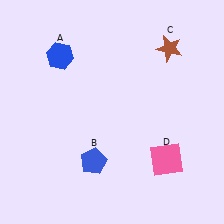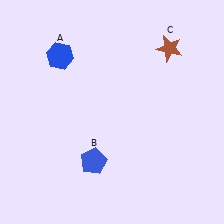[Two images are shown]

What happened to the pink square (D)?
The pink square (D) was removed in Image 2. It was in the bottom-right area of Image 1.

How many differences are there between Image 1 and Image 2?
There is 1 difference between the two images.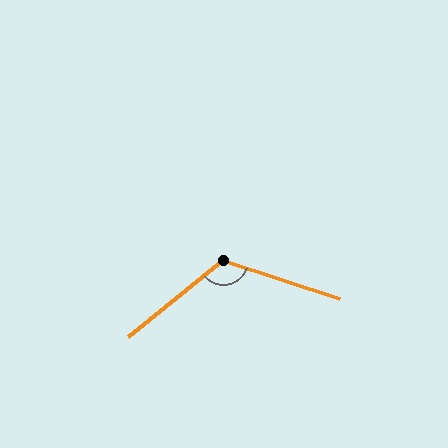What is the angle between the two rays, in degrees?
Approximately 123 degrees.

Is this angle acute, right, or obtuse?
It is obtuse.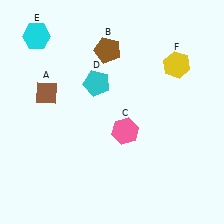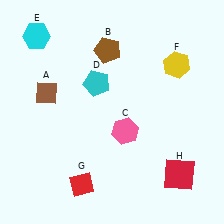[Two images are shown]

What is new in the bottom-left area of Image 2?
A red diamond (G) was added in the bottom-left area of Image 2.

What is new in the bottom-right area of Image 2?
A red square (H) was added in the bottom-right area of Image 2.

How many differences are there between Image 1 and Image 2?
There are 2 differences between the two images.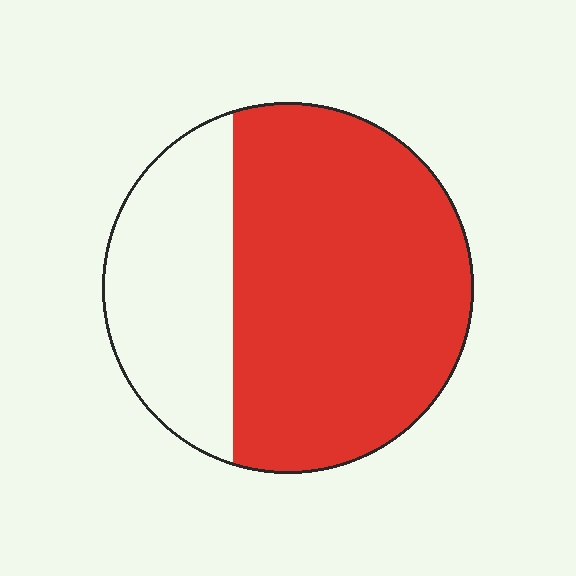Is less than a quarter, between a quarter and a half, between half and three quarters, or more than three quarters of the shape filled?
Between half and three quarters.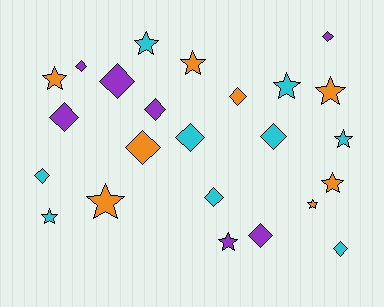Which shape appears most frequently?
Diamond, with 13 objects.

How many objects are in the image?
There are 24 objects.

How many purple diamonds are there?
There are 6 purple diamonds.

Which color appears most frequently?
Cyan, with 9 objects.